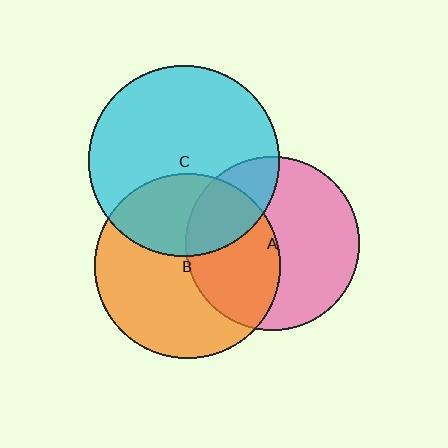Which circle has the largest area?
Circle C (cyan).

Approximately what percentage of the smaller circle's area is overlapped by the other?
Approximately 35%.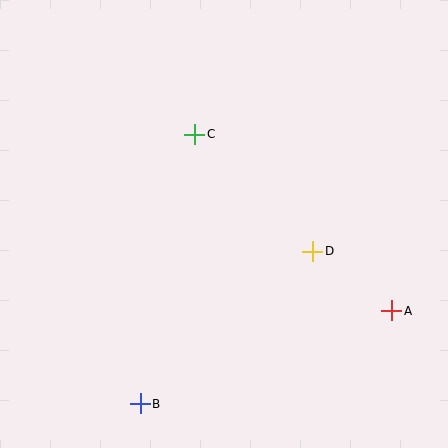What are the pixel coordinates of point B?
Point B is at (140, 404).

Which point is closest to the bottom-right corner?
Point A is closest to the bottom-right corner.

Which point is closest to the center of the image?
Point D at (313, 251) is closest to the center.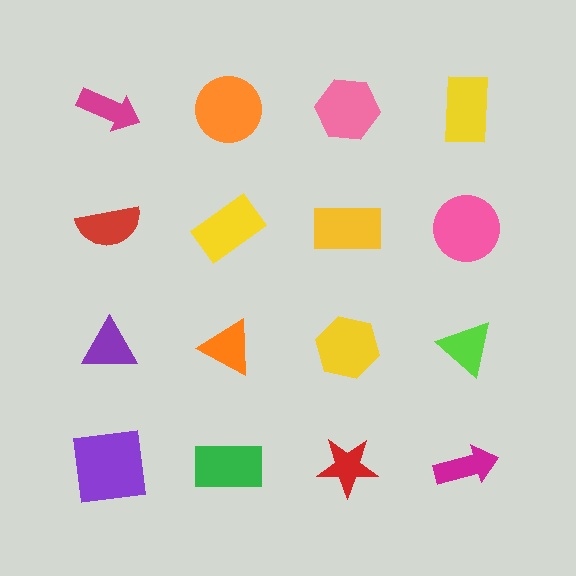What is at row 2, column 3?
A yellow rectangle.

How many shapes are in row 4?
4 shapes.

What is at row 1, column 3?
A pink hexagon.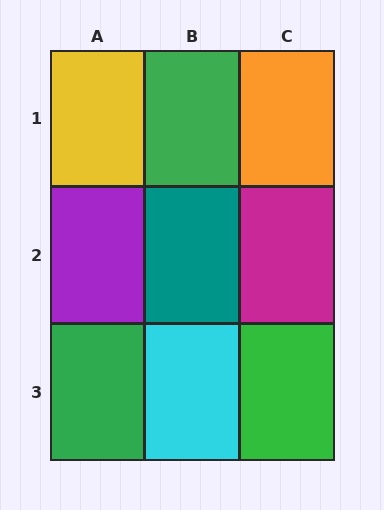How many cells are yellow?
1 cell is yellow.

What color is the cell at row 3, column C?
Green.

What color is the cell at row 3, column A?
Green.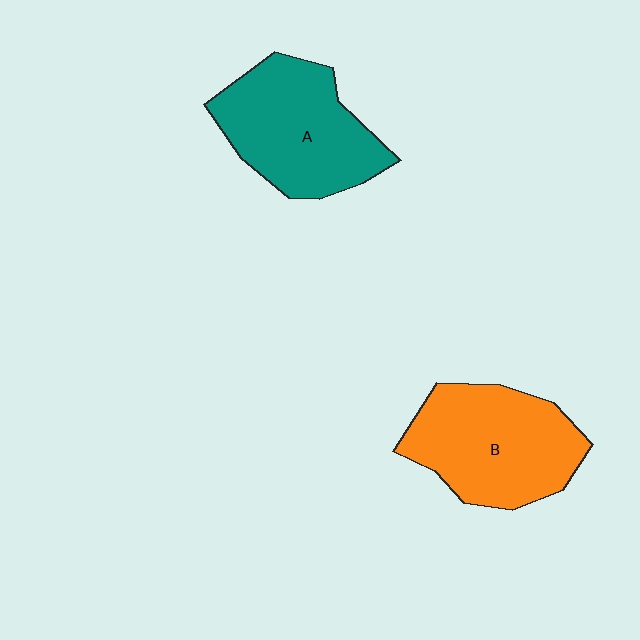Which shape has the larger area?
Shape B (orange).